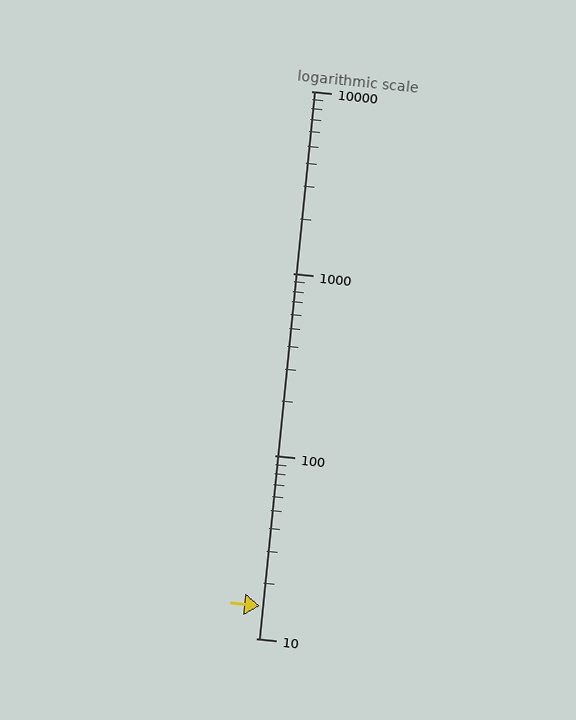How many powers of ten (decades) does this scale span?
The scale spans 3 decades, from 10 to 10000.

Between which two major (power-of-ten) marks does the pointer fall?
The pointer is between 10 and 100.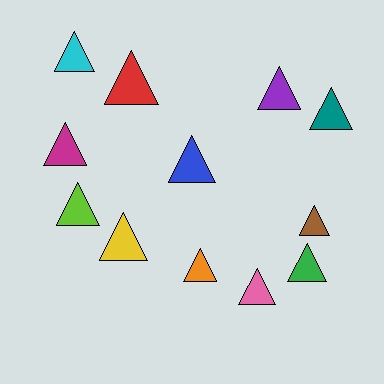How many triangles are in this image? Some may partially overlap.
There are 12 triangles.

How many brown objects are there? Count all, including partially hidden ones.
There is 1 brown object.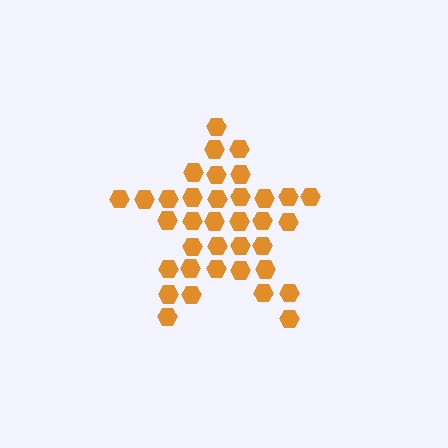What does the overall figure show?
The overall figure shows a star.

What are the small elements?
The small elements are hexagons.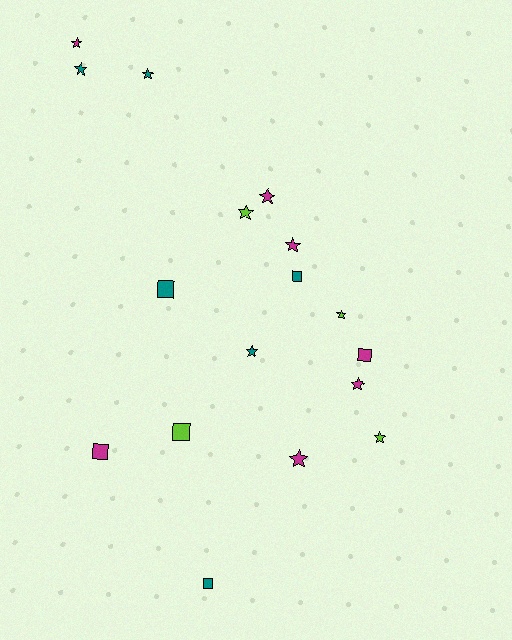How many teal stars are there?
There are 3 teal stars.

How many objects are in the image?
There are 17 objects.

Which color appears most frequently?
Magenta, with 7 objects.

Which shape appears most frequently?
Star, with 11 objects.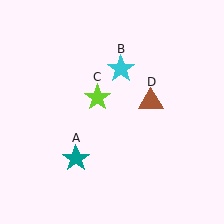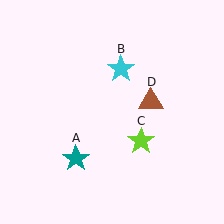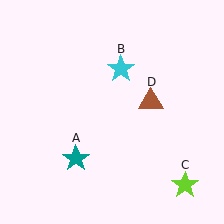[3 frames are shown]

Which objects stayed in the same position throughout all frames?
Teal star (object A) and cyan star (object B) and brown triangle (object D) remained stationary.